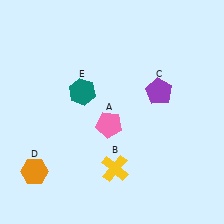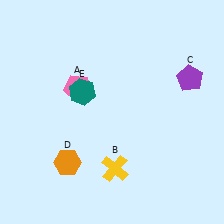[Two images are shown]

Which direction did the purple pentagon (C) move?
The purple pentagon (C) moved right.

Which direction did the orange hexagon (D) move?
The orange hexagon (D) moved right.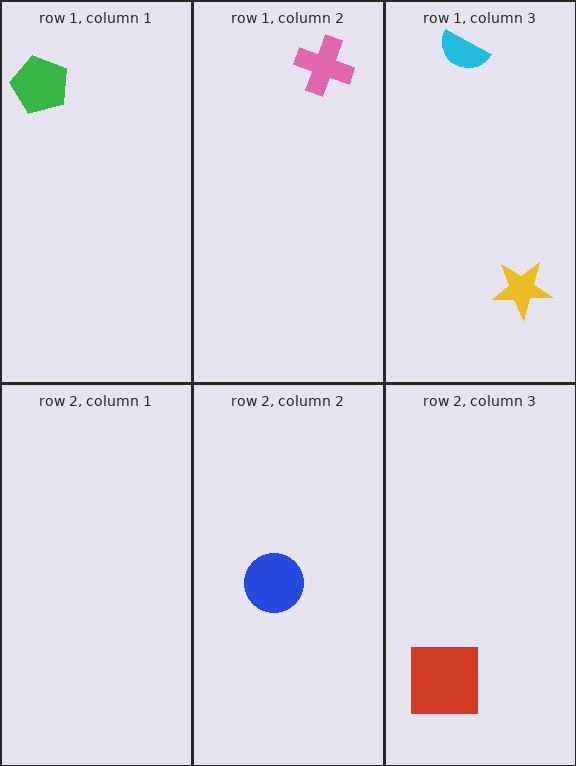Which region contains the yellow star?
The row 1, column 3 region.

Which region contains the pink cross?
The row 1, column 2 region.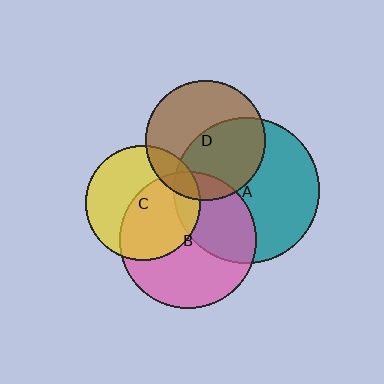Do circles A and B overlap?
Yes.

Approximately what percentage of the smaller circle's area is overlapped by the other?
Approximately 35%.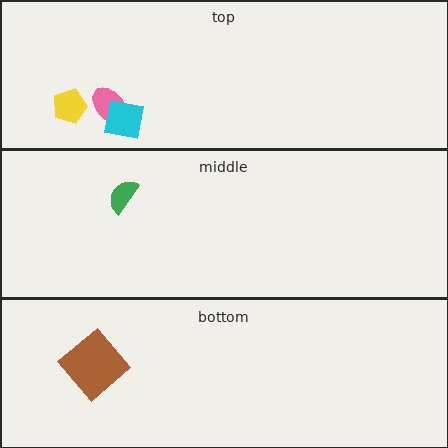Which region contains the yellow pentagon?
The top region.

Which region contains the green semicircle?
The middle region.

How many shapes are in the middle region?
1.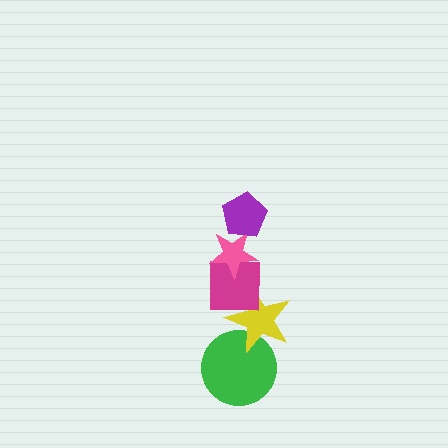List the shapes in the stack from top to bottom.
From top to bottom: the purple pentagon, the pink star, the magenta square, the yellow star, the green circle.